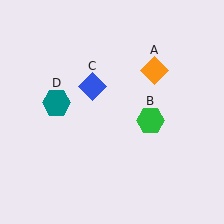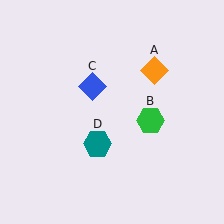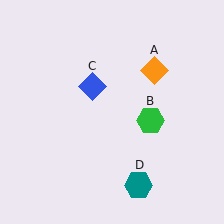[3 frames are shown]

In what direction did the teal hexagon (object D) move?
The teal hexagon (object D) moved down and to the right.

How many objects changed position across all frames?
1 object changed position: teal hexagon (object D).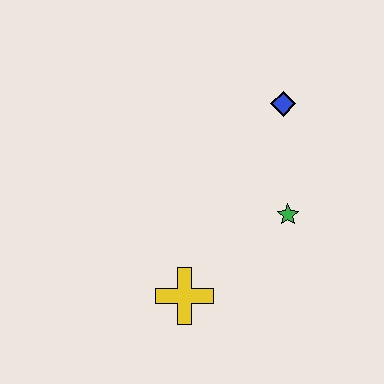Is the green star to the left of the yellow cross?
No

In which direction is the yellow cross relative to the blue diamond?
The yellow cross is below the blue diamond.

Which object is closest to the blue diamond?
The green star is closest to the blue diamond.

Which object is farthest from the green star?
The yellow cross is farthest from the green star.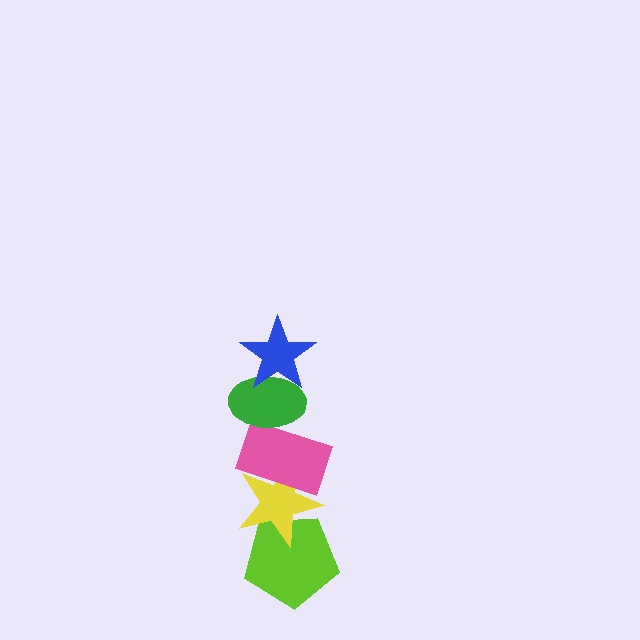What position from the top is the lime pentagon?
The lime pentagon is 5th from the top.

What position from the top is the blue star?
The blue star is 1st from the top.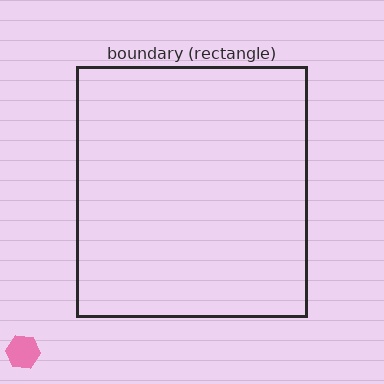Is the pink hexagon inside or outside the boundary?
Outside.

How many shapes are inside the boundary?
0 inside, 1 outside.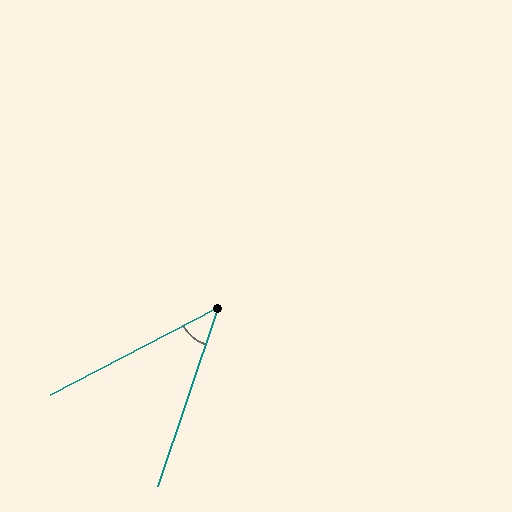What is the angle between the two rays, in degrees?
Approximately 44 degrees.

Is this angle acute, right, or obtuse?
It is acute.